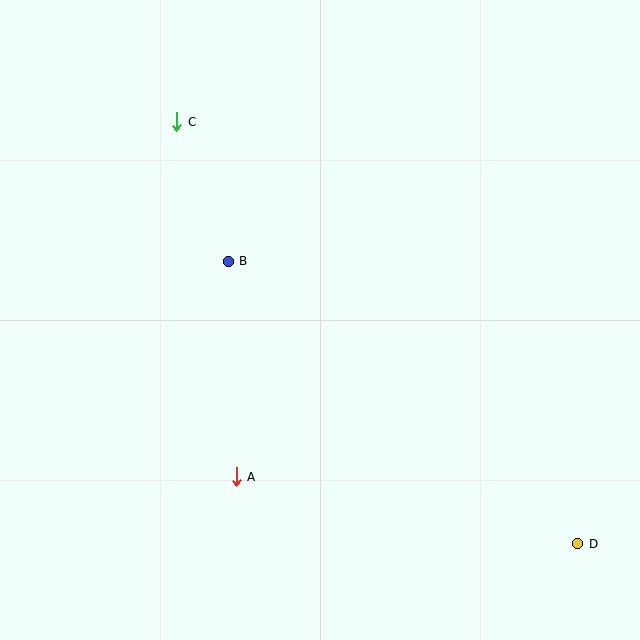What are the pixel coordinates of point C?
Point C is at (177, 122).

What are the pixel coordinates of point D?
Point D is at (578, 544).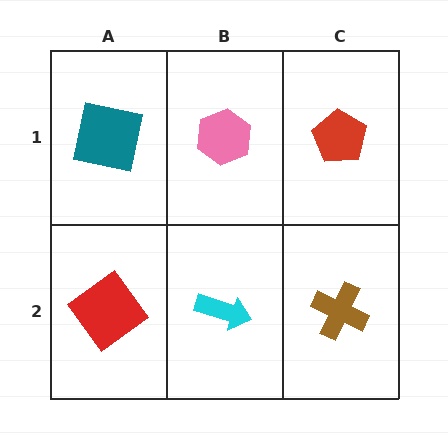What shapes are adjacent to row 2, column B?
A pink hexagon (row 1, column B), a red diamond (row 2, column A), a brown cross (row 2, column C).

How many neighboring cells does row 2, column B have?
3.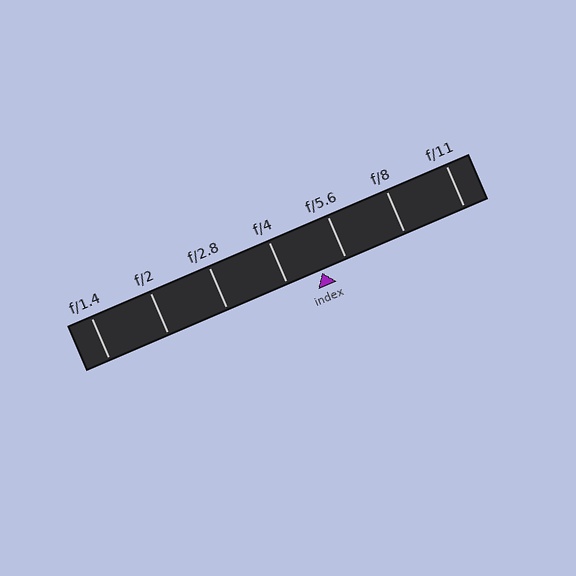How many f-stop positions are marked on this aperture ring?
There are 7 f-stop positions marked.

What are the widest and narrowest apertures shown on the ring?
The widest aperture shown is f/1.4 and the narrowest is f/11.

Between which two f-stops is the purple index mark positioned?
The index mark is between f/4 and f/5.6.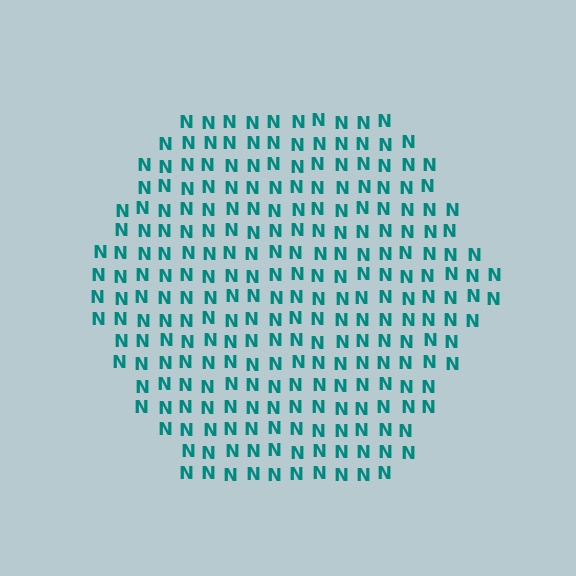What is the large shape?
The large shape is a hexagon.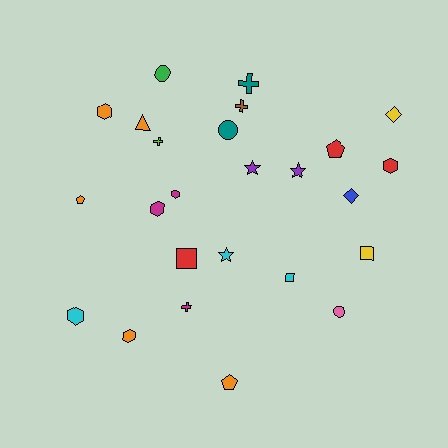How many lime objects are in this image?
There is 1 lime object.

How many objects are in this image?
There are 25 objects.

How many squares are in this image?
There are 3 squares.